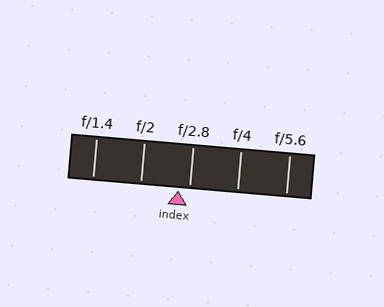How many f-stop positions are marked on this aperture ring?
There are 5 f-stop positions marked.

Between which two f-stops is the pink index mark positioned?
The index mark is between f/2 and f/2.8.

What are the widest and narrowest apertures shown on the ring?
The widest aperture shown is f/1.4 and the narrowest is f/5.6.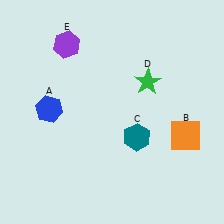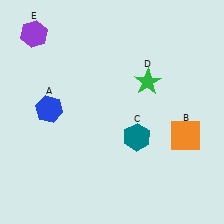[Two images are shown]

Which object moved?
The purple hexagon (E) moved left.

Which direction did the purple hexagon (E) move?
The purple hexagon (E) moved left.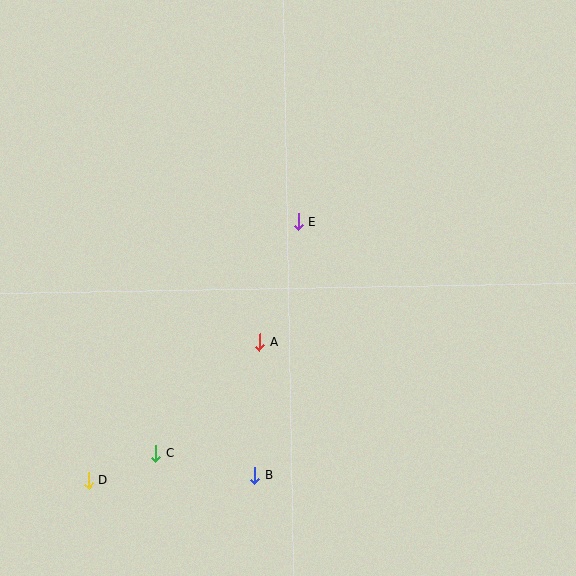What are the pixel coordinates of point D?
Point D is at (89, 480).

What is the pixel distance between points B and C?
The distance between B and C is 102 pixels.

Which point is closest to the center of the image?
Point A at (260, 342) is closest to the center.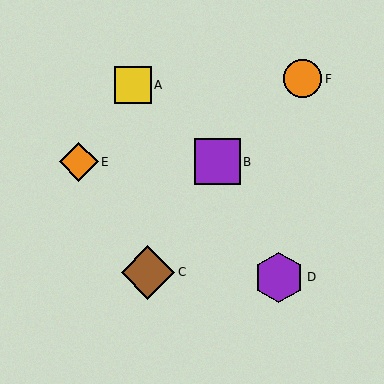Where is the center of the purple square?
The center of the purple square is at (217, 162).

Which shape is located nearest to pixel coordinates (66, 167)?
The orange diamond (labeled E) at (79, 162) is nearest to that location.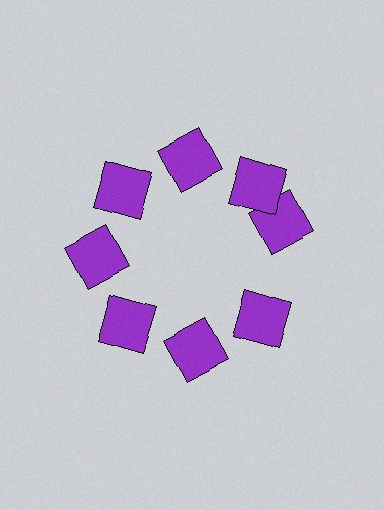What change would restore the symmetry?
The symmetry would be restored by rotating it back into even spacing with its neighbors so that all 8 squares sit at equal angles and equal distance from the center.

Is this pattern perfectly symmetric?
No. The 8 purple squares are arranged in a ring, but one element near the 3 o'clock position is rotated out of alignment along the ring, breaking the 8-fold rotational symmetry.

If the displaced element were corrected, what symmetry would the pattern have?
It would have 8-fold rotational symmetry — the pattern would map onto itself every 45 degrees.